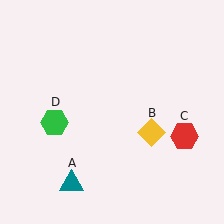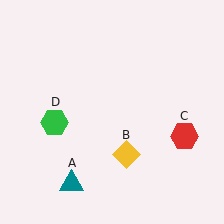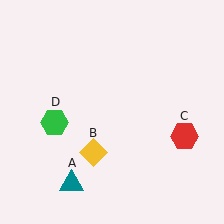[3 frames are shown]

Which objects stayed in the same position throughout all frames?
Teal triangle (object A) and red hexagon (object C) and green hexagon (object D) remained stationary.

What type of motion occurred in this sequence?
The yellow diamond (object B) rotated clockwise around the center of the scene.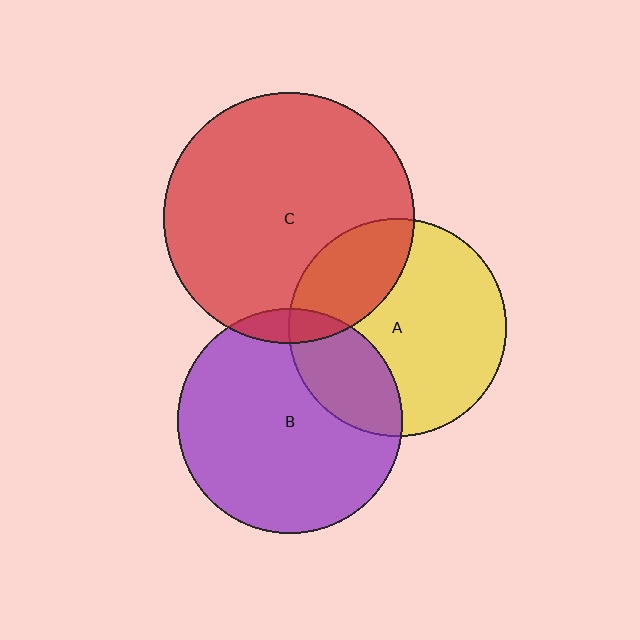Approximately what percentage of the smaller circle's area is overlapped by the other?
Approximately 25%.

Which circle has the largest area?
Circle C (red).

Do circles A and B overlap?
Yes.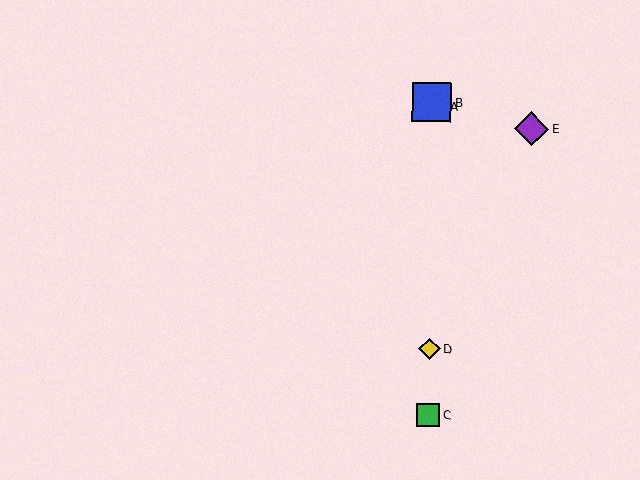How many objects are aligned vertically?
4 objects (A, B, C, D) are aligned vertically.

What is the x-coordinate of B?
Object B is at x≈432.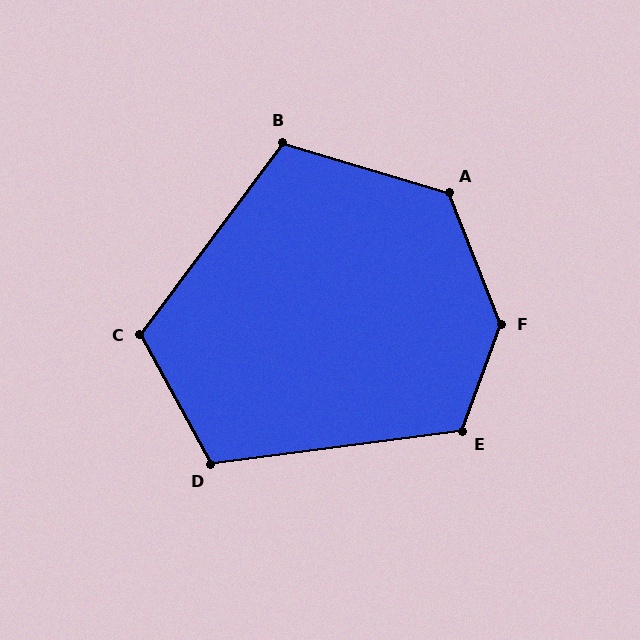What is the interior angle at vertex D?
Approximately 111 degrees (obtuse).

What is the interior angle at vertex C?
Approximately 114 degrees (obtuse).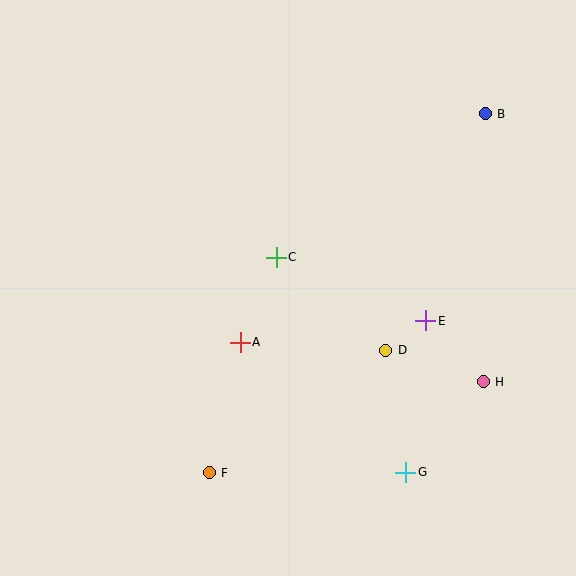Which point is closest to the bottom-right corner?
Point G is closest to the bottom-right corner.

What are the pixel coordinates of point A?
Point A is at (240, 342).